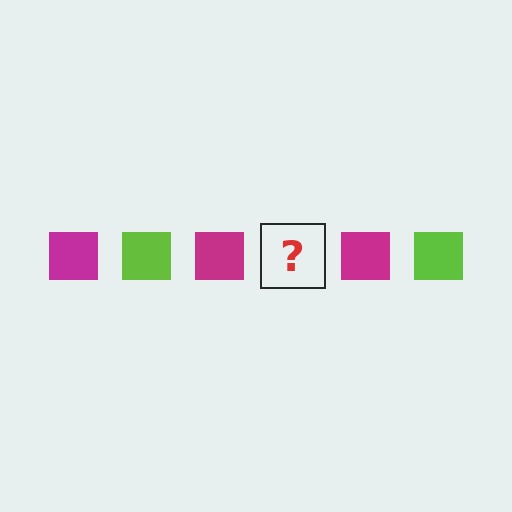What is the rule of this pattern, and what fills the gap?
The rule is that the pattern cycles through magenta, lime squares. The gap should be filled with a lime square.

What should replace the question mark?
The question mark should be replaced with a lime square.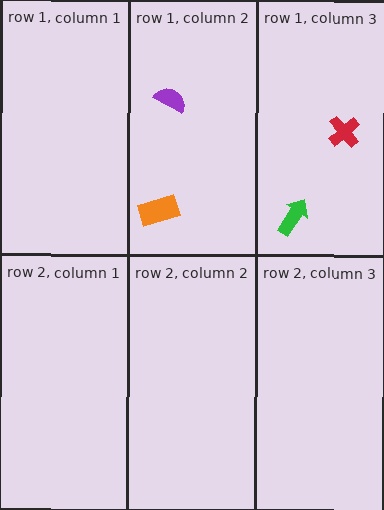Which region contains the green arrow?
The row 1, column 3 region.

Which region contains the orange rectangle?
The row 1, column 2 region.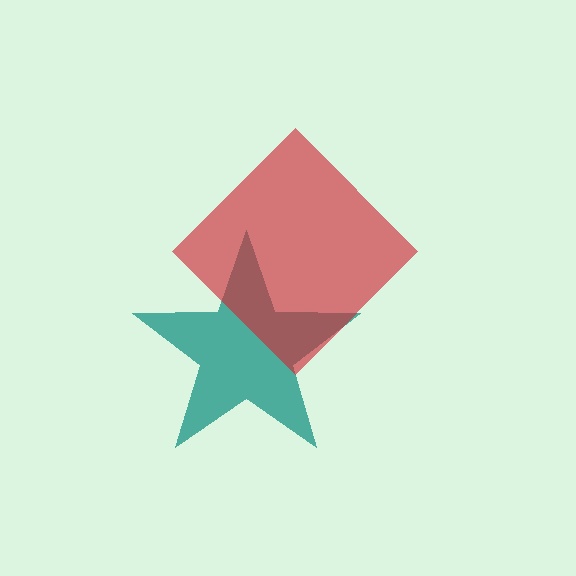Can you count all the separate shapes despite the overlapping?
Yes, there are 2 separate shapes.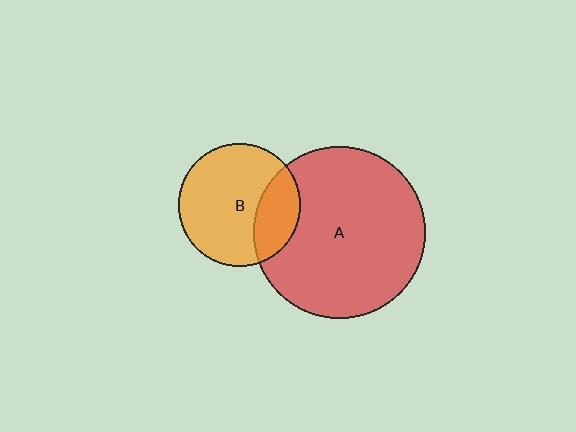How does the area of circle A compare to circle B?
Approximately 2.0 times.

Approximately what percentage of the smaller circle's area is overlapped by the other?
Approximately 25%.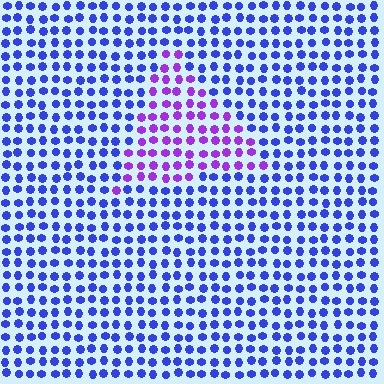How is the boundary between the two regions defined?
The boundary is defined purely by a slight shift in hue (about 46 degrees). Spacing, size, and orientation are identical on both sides.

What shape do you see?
I see a triangle.